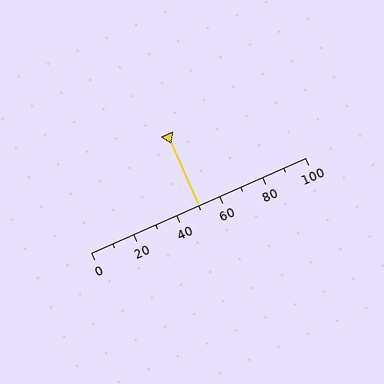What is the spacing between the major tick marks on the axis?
The major ticks are spaced 20 apart.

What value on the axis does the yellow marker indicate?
The marker indicates approximately 50.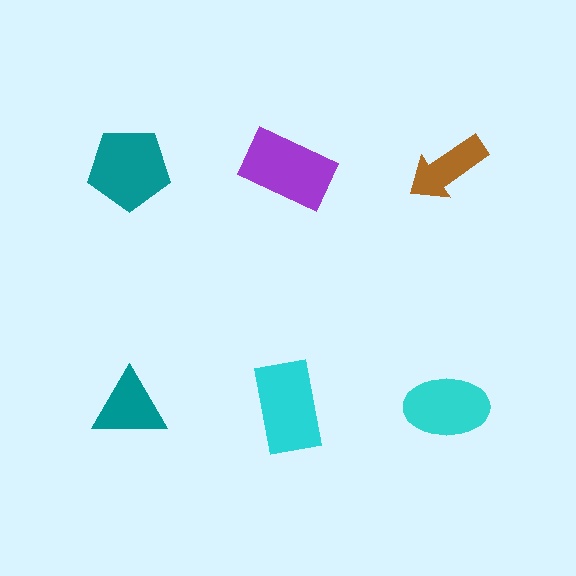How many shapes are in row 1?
3 shapes.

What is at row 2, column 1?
A teal triangle.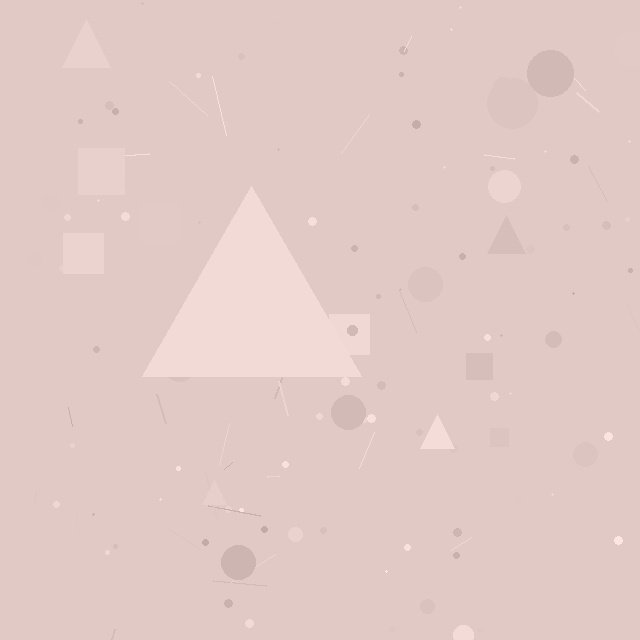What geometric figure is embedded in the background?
A triangle is embedded in the background.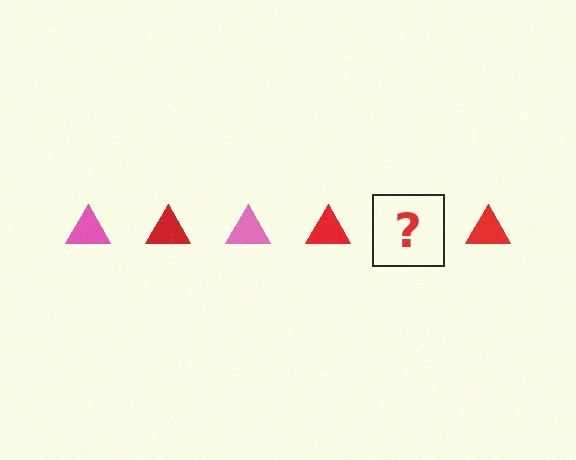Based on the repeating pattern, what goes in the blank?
The blank should be a pink triangle.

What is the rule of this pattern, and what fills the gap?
The rule is that the pattern cycles through pink, red triangles. The gap should be filled with a pink triangle.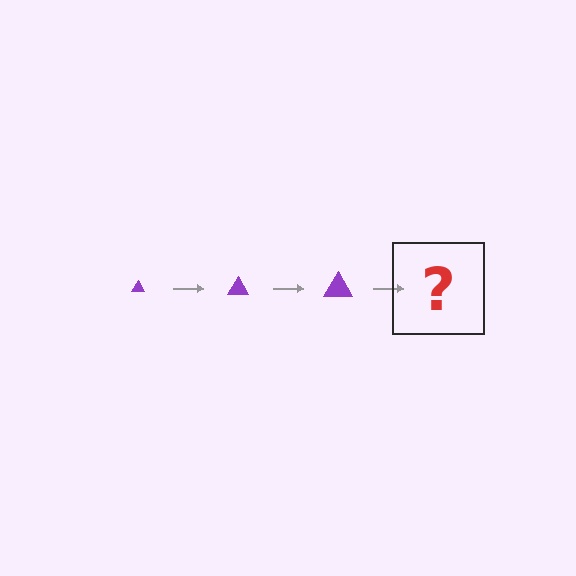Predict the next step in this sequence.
The next step is a purple triangle, larger than the previous one.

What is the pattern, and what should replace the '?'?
The pattern is that the triangle gets progressively larger each step. The '?' should be a purple triangle, larger than the previous one.